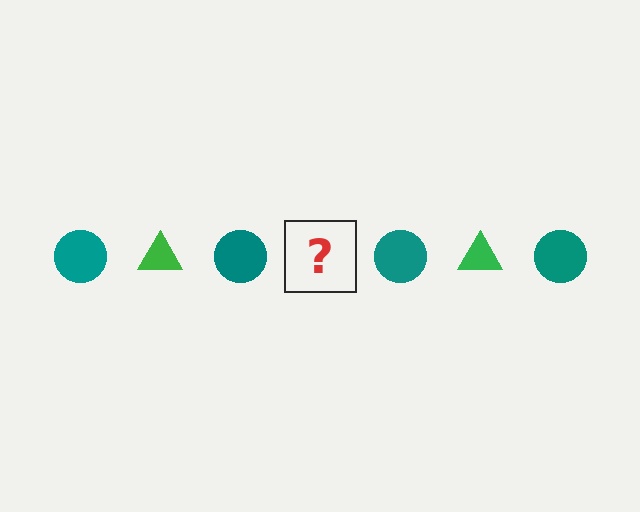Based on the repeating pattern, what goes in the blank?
The blank should be a green triangle.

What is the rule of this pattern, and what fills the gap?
The rule is that the pattern alternates between teal circle and green triangle. The gap should be filled with a green triangle.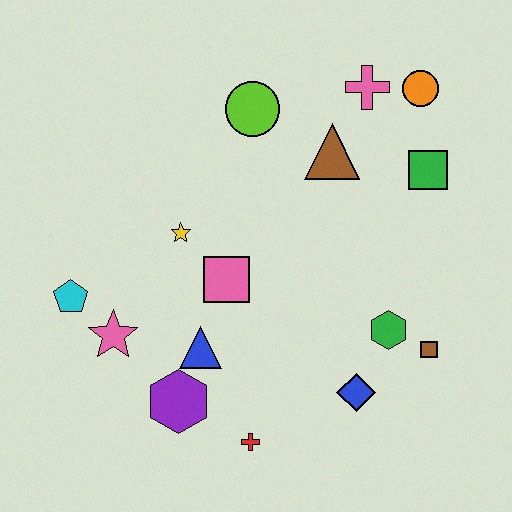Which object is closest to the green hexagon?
The brown square is closest to the green hexagon.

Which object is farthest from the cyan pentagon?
The orange circle is farthest from the cyan pentagon.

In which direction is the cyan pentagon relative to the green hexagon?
The cyan pentagon is to the left of the green hexagon.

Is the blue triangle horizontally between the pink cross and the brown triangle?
No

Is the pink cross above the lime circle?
Yes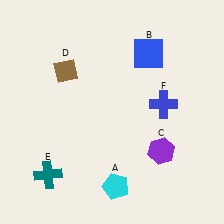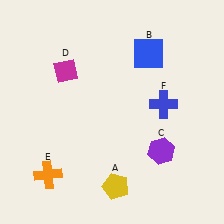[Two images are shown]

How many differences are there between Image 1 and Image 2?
There are 3 differences between the two images.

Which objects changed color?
A changed from cyan to yellow. D changed from brown to magenta. E changed from teal to orange.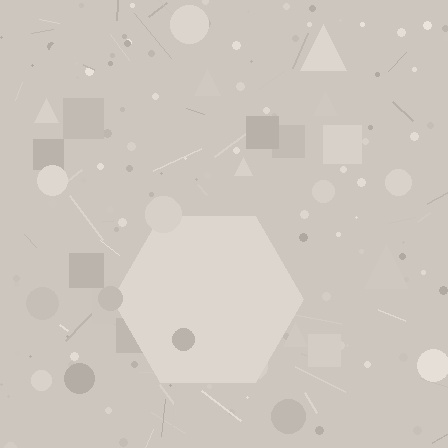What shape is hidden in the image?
A hexagon is hidden in the image.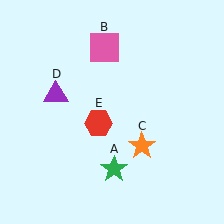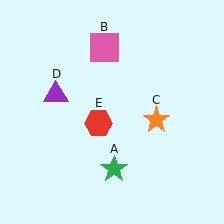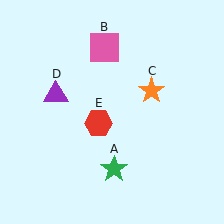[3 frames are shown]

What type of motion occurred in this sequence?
The orange star (object C) rotated counterclockwise around the center of the scene.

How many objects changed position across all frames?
1 object changed position: orange star (object C).